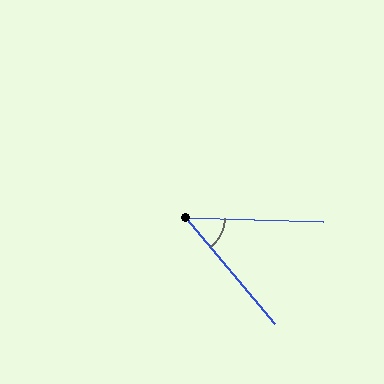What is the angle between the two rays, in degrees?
Approximately 48 degrees.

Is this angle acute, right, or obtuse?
It is acute.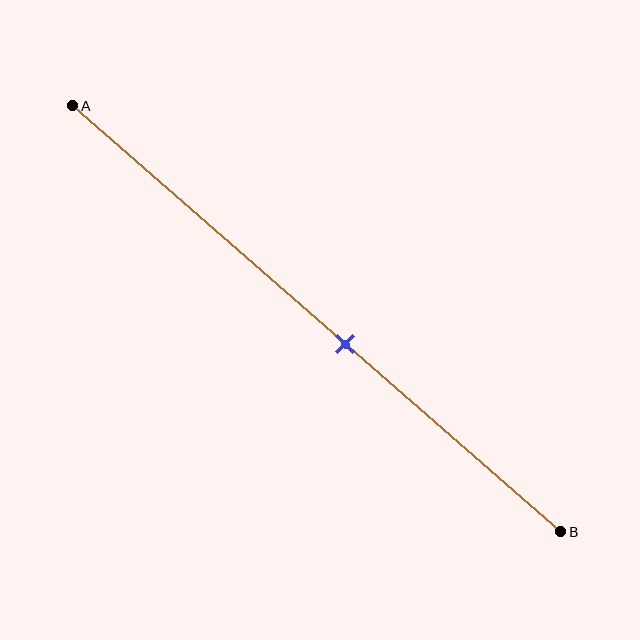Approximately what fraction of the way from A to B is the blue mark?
The blue mark is approximately 55% of the way from A to B.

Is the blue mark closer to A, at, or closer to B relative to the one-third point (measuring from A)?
The blue mark is closer to point B than the one-third point of segment AB.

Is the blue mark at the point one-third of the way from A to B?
No, the mark is at about 55% from A, not at the 33% one-third point.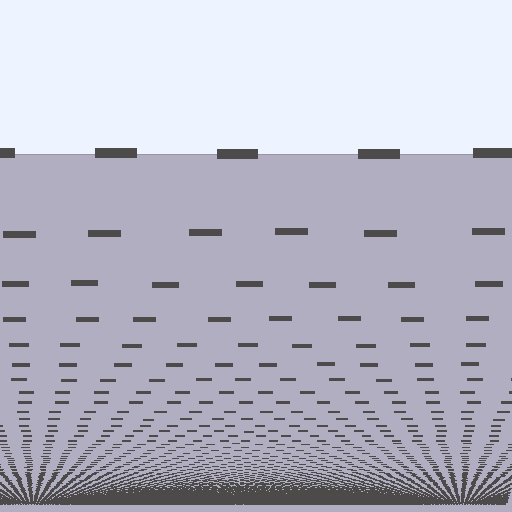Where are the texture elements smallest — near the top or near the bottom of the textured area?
Near the bottom.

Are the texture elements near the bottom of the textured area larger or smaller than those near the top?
Smaller. The gradient is inverted — elements near the bottom are smaller and denser.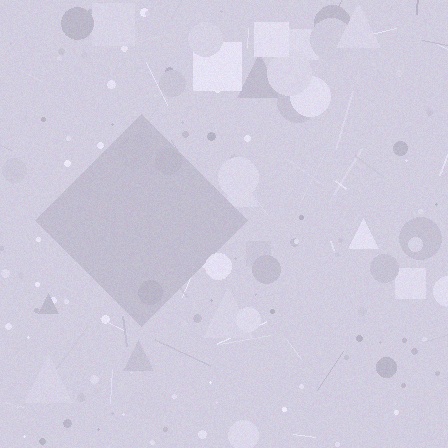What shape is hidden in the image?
A diamond is hidden in the image.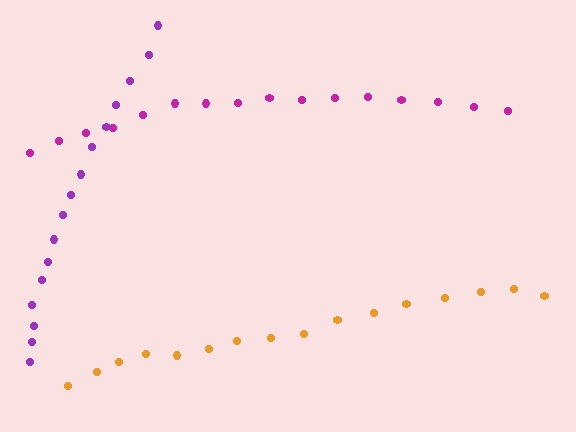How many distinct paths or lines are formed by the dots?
There are 3 distinct paths.